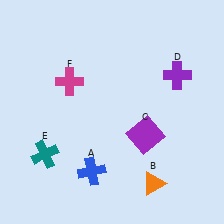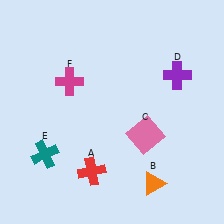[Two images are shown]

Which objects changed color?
A changed from blue to red. C changed from purple to pink.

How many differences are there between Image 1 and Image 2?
There are 2 differences between the two images.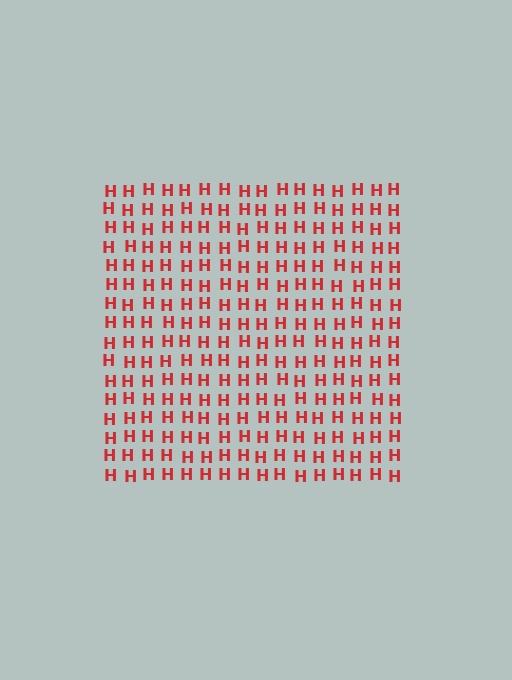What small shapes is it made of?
It is made of small letter H's.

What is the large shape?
The large shape is a square.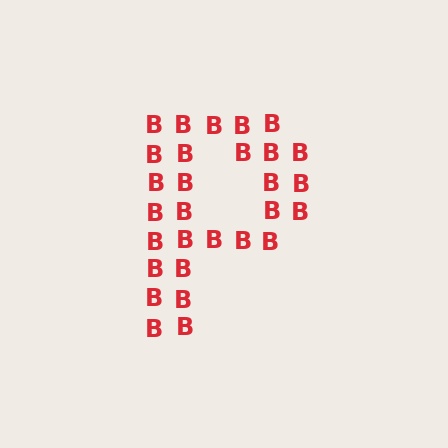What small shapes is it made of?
It is made of small letter B's.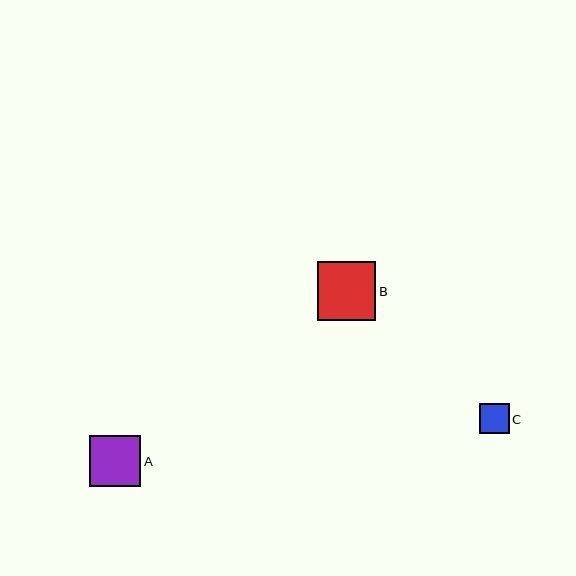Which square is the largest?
Square B is the largest with a size of approximately 59 pixels.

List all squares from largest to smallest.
From largest to smallest: B, A, C.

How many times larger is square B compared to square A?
Square B is approximately 1.1 times the size of square A.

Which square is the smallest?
Square C is the smallest with a size of approximately 30 pixels.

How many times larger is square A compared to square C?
Square A is approximately 1.7 times the size of square C.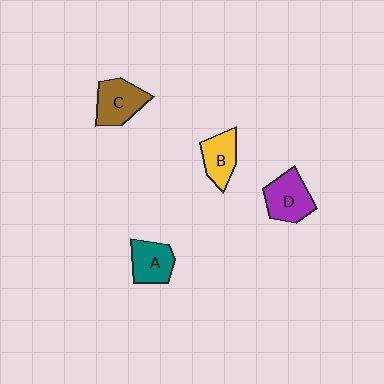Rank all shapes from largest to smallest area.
From largest to smallest: D (purple), C (brown), A (teal), B (yellow).